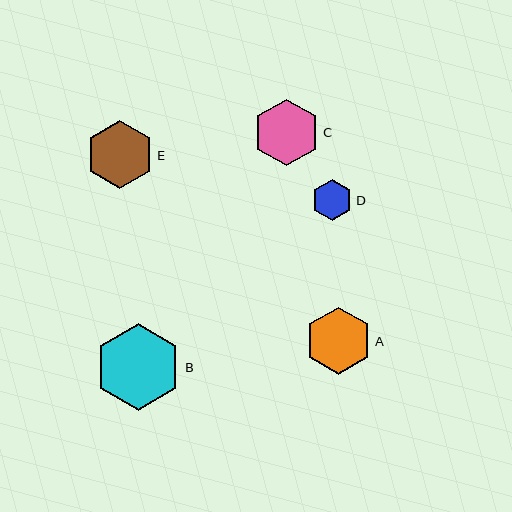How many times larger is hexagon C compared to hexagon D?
Hexagon C is approximately 1.6 times the size of hexagon D.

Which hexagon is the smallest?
Hexagon D is the smallest with a size of approximately 41 pixels.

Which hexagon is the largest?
Hexagon B is the largest with a size of approximately 87 pixels.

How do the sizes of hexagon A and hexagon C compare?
Hexagon A and hexagon C are approximately the same size.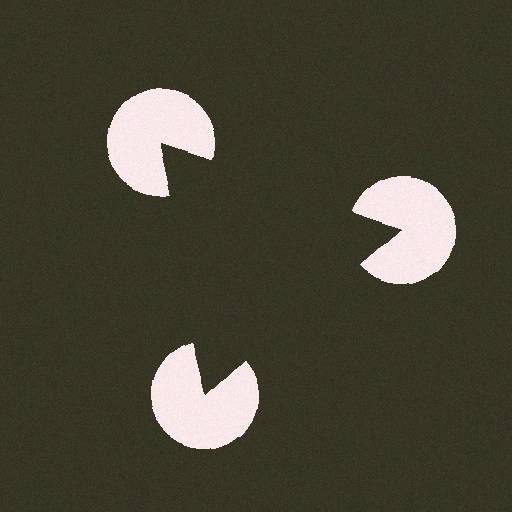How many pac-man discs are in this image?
There are 3 — one at each vertex of the illusory triangle.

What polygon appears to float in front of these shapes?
An illusory triangle — its edges are inferred from the aligned wedge cuts in the pac-man discs, not physically drawn.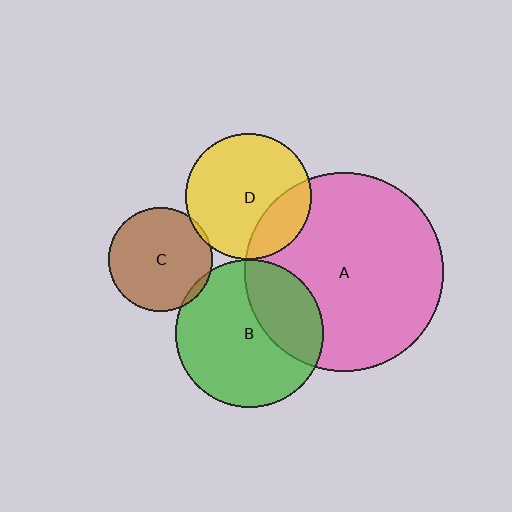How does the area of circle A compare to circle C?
Approximately 3.6 times.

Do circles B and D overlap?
Yes.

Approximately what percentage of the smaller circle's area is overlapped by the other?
Approximately 5%.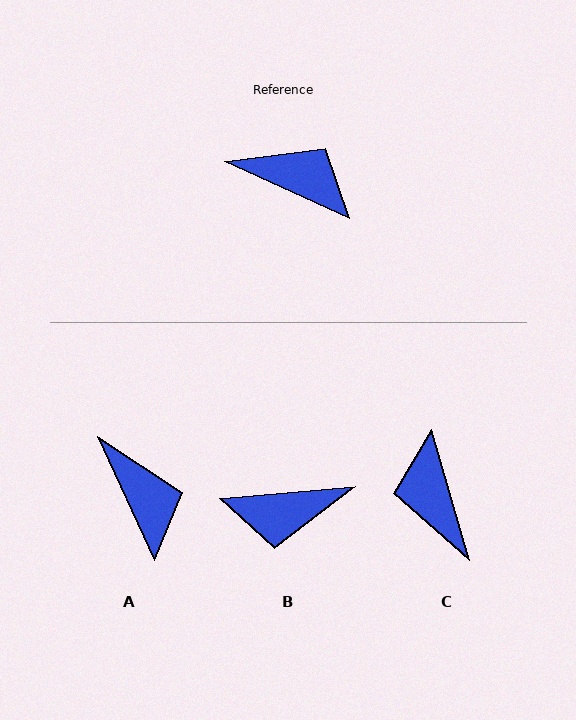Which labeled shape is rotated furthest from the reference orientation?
B, about 150 degrees away.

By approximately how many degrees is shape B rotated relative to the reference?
Approximately 150 degrees clockwise.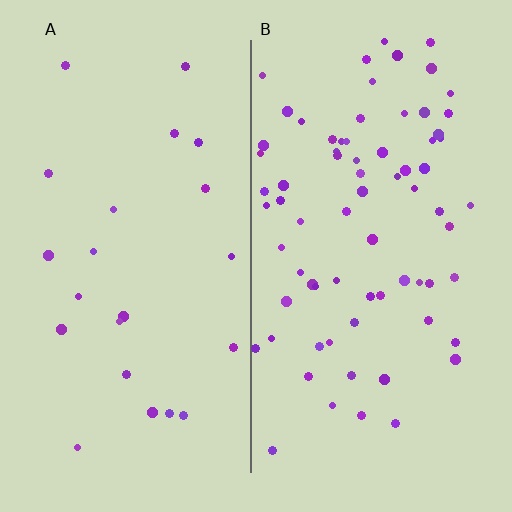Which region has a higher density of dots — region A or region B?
B (the right).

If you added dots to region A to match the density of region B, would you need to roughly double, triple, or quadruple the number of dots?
Approximately triple.